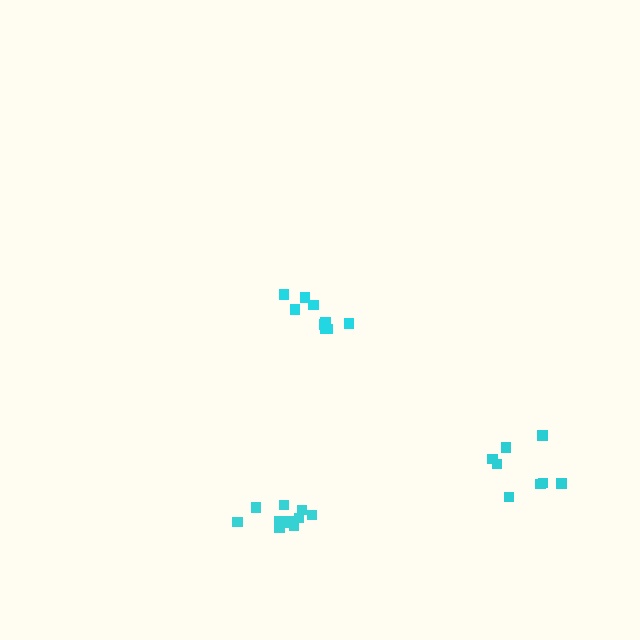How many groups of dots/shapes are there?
There are 3 groups.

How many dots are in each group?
Group 1: 12 dots, Group 2: 8 dots, Group 3: 9 dots (29 total).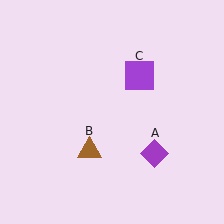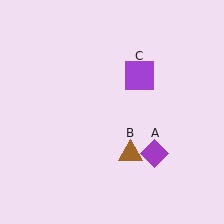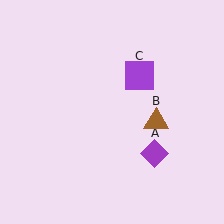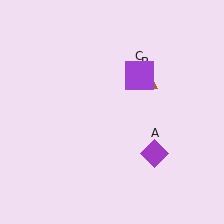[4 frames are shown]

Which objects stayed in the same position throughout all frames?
Purple diamond (object A) and purple square (object C) remained stationary.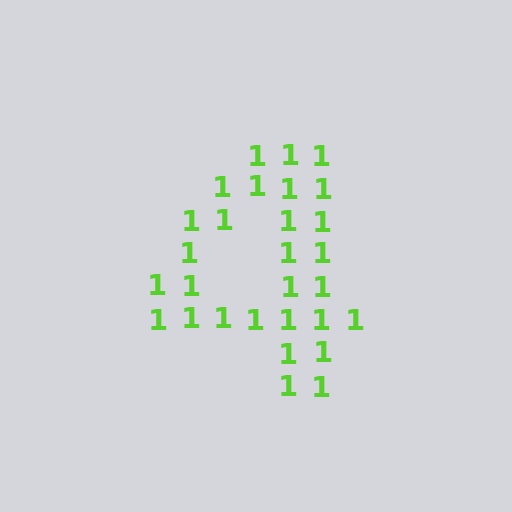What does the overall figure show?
The overall figure shows the digit 4.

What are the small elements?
The small elements are digit 1's.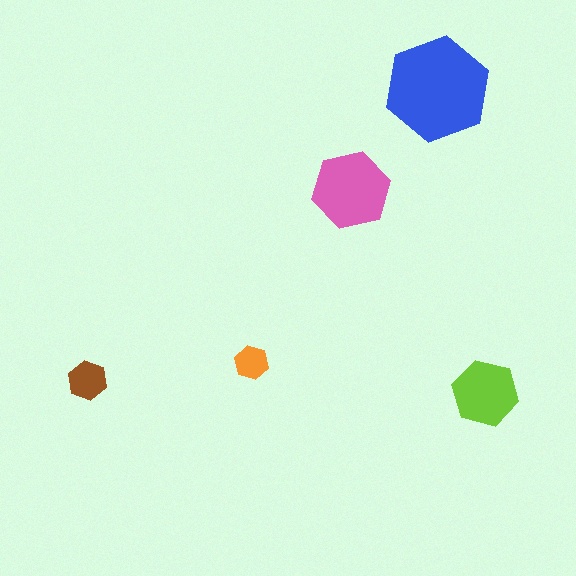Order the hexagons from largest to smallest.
the blue one, the pink one, the lime one, the brown one, the orange one.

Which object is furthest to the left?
The brown hexagon is leftmost.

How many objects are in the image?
There are 5 objects in the image.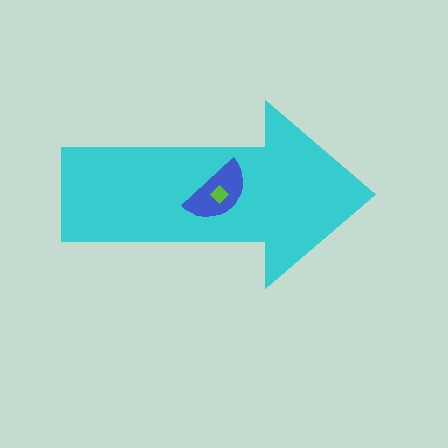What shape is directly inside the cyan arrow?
The blue semicircle.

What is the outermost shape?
The cyan arrow.